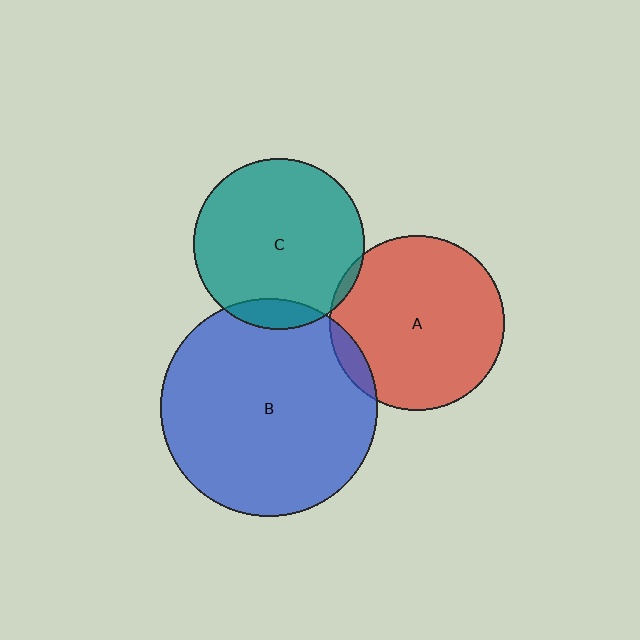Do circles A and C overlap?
Yes.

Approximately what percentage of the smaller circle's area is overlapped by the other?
Approximately 5%.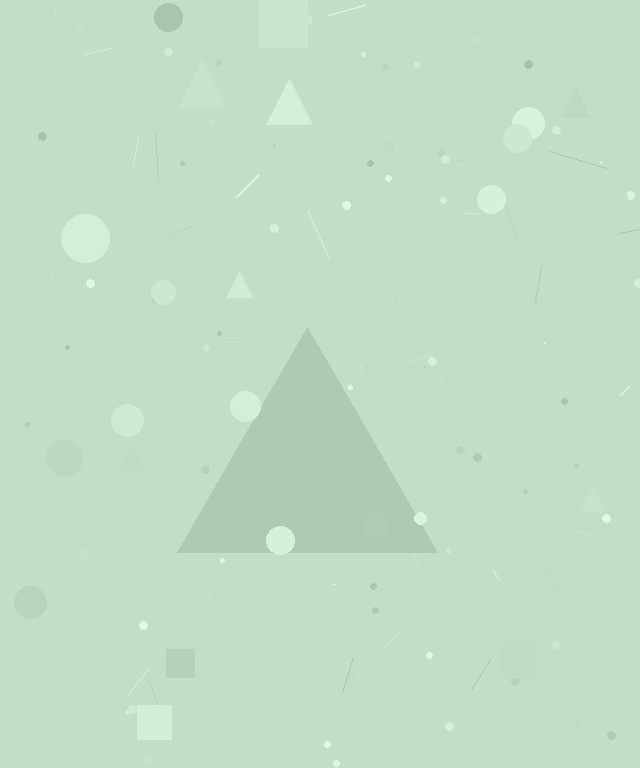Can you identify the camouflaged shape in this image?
The camouflaged shape is a triangle.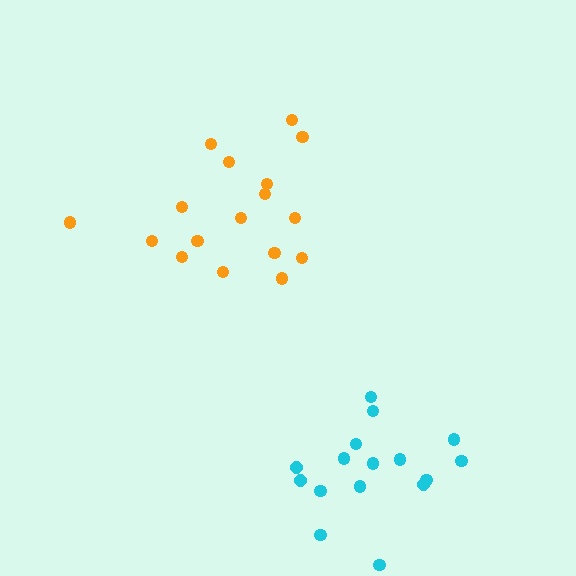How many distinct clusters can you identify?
There are 2 distinct clusters.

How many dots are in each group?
Group 1: 17 dots, Group 2: 16 dots (33 total).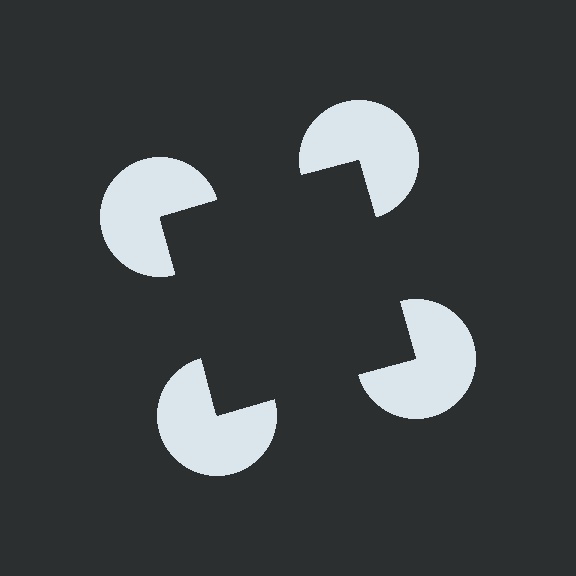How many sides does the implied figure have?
4 sides.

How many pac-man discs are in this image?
There are 4 — one at each vertex of the illusory square.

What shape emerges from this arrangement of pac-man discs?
An illusory square — its edges are inferred from the aligned wedge cuts in the pac-man discs, not physically drawn.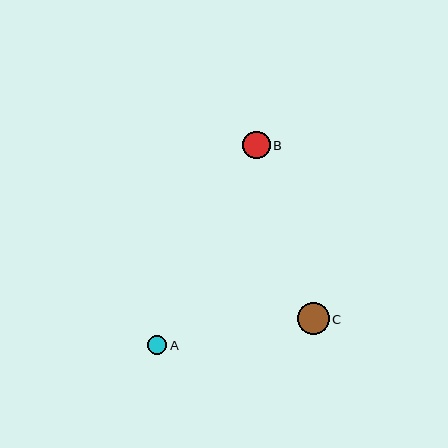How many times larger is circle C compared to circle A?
Circle C is approximately 1.6 times the size of circle A.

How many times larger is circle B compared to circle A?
Circle B is approximately 1.4 times the size of circle A.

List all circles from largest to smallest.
From largest to smallest: C, B, A.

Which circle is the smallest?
Circle A is the smallest with a size of approximately 19 pixels.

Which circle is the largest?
Circle C is the largest with a size of approximately 32 pixels.